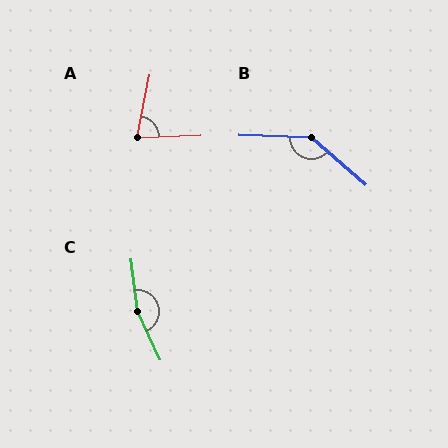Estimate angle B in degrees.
Approximately 141 degrees.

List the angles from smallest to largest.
A (76°), B (141°), C (162°).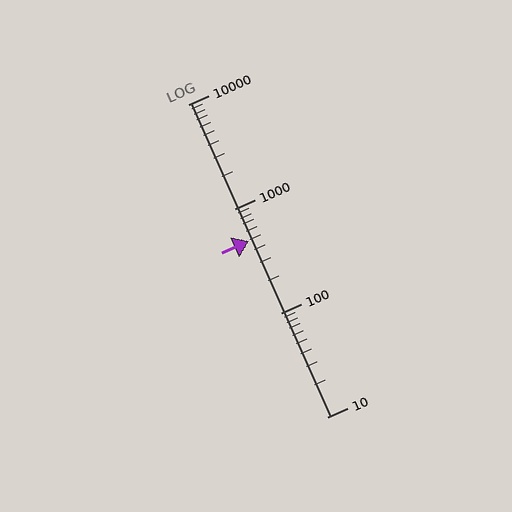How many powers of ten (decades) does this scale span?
The scale spans 3 decades, from 10 to 10000.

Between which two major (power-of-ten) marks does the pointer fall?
The pointer is between 100 and 1000.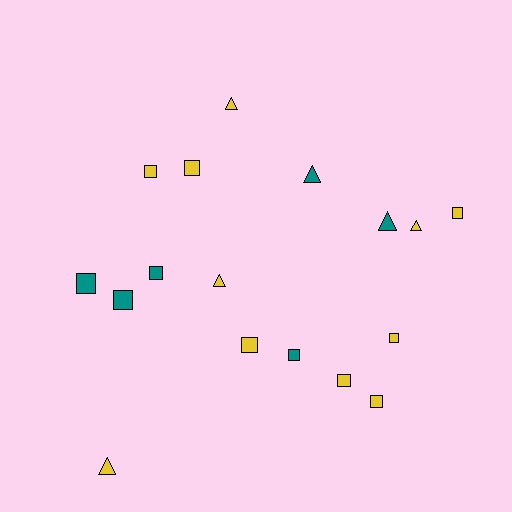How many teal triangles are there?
There are 2 teal triangles.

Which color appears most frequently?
Yellow, with 11 objects.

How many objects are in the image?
There are 17 objects.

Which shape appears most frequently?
Square, with 11 objects.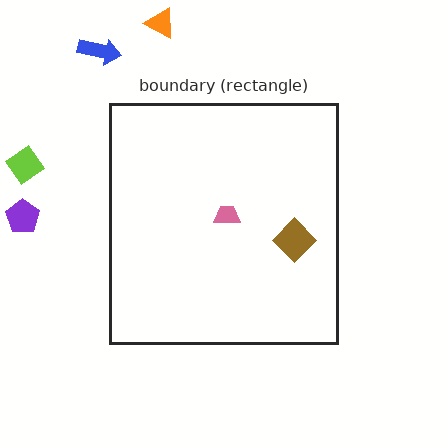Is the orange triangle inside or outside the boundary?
Outside.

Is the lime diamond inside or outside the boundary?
Outside.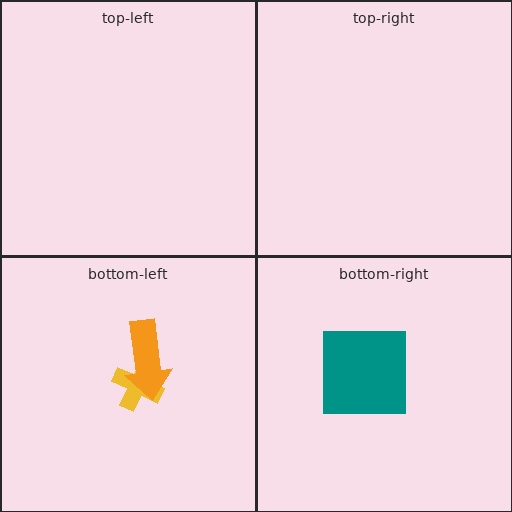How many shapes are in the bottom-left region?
2.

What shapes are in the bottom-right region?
The teal square.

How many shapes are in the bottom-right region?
1.